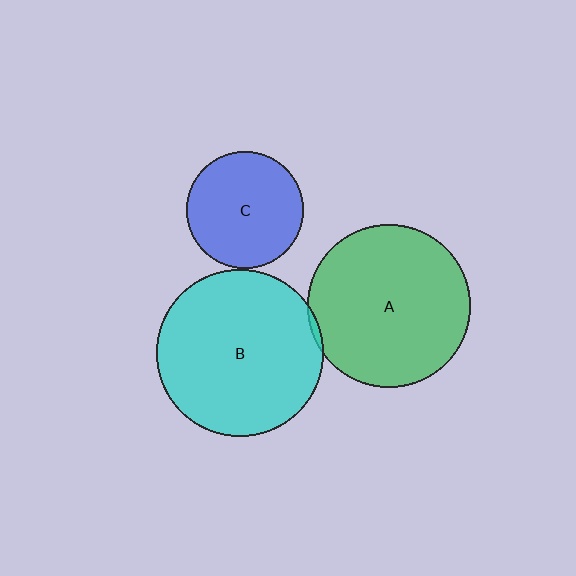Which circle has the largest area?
Circle B (cyan).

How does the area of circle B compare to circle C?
Approximately 2.0 times.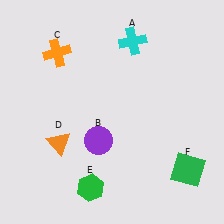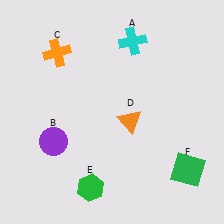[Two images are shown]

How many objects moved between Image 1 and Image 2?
2 objects moved between the two images.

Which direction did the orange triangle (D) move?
The orange triangle (D) moved right.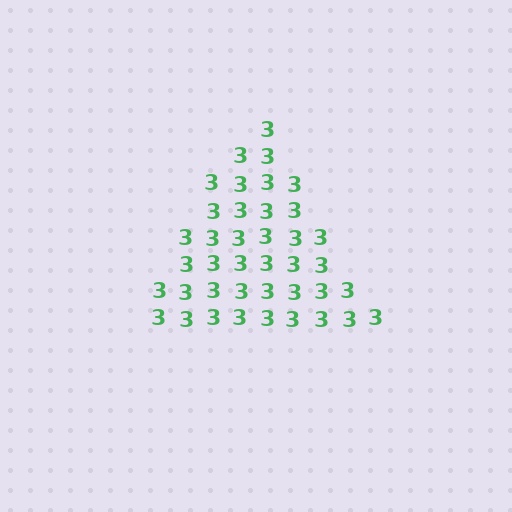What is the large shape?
The large shape is a triangle.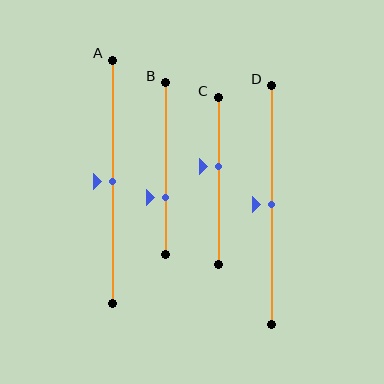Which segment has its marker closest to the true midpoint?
Segment A has its marker closest to the true midpoint.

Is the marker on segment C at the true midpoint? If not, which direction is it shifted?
No, the marker on segment C is shifted upward by about 9% of the segment length.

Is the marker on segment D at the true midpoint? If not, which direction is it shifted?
Yes, the marker on segment D is at the true midpoint.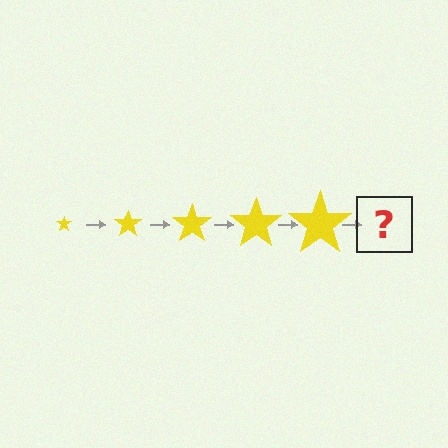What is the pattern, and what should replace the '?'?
The pattern is that the star gets progressively larger each step. The '?' should be a yellow star, larger than the previous one.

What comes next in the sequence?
The next element should be a yellow star, larger than the previous one.